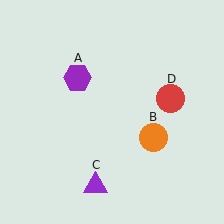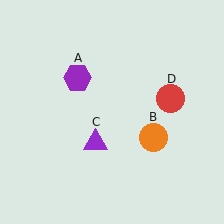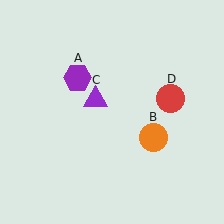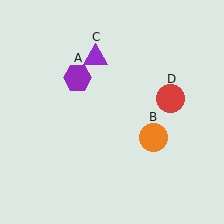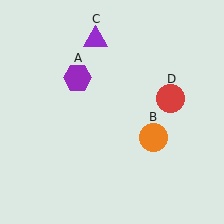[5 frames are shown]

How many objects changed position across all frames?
1 object changed position: purple triangle (object C).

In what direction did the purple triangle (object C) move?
The purple triangle (object C) moved up.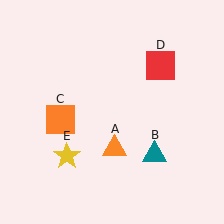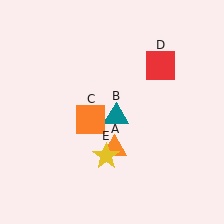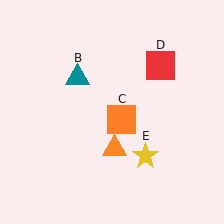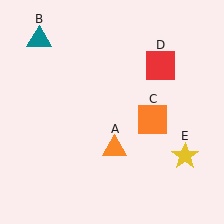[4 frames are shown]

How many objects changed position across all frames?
3 objects changed position: teal triangle (object B), orange square (object C), yellow star (object E).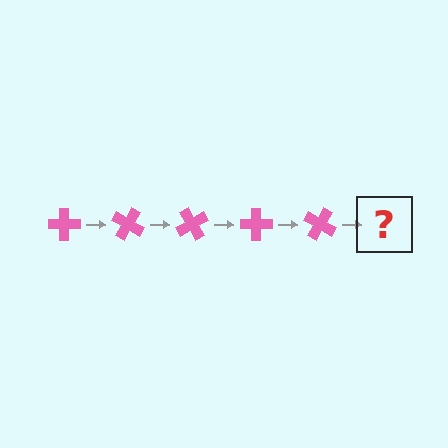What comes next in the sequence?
The next element should be a pink cross rotated 150 degrees.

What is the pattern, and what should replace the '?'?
The pattern is that the cross rotates 30 degrees each step. The '?' should be a pink cross rotated 150 degrees.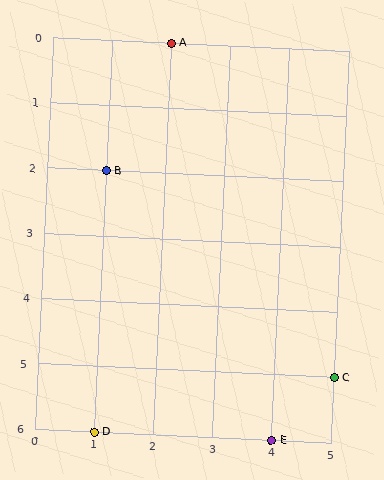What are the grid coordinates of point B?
Point B is at grid coordinates (1, 2).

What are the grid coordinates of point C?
Point C is at grid coordinates (5, 5).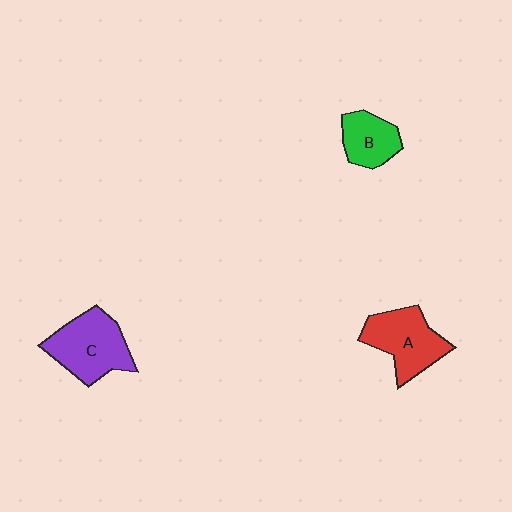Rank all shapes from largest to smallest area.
From largest to smallest: C (purple), A (red), B (green).